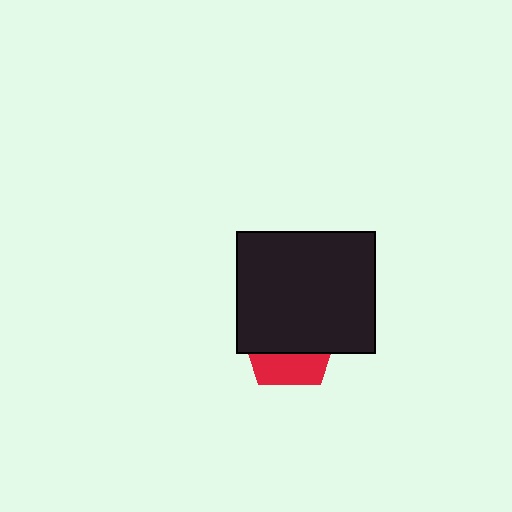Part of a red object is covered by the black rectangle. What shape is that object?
It is a pentagon.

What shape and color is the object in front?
The object in front is a black rectangle.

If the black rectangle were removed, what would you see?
You would see the complete red pentagon.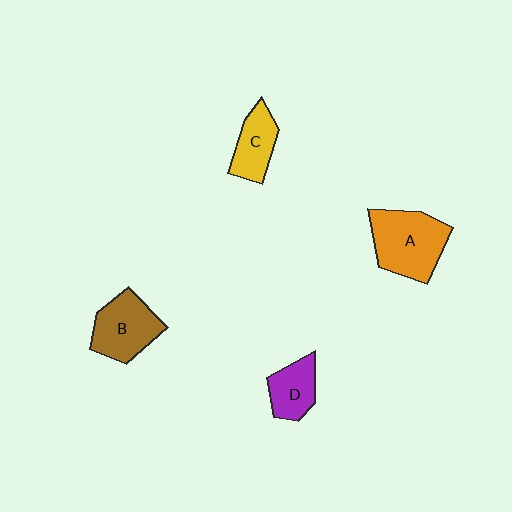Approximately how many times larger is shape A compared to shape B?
Approximately 1.3 times.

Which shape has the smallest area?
Shape D (purple).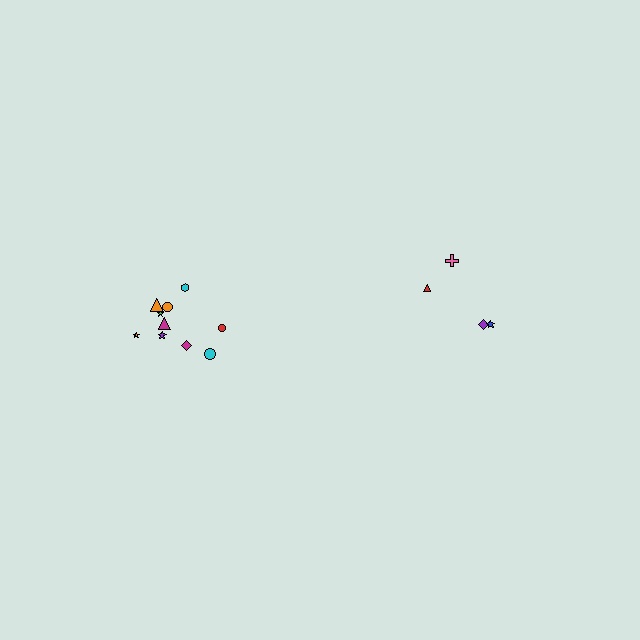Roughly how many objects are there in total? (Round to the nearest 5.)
Roughly 15 objects in total.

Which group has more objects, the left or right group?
The left group.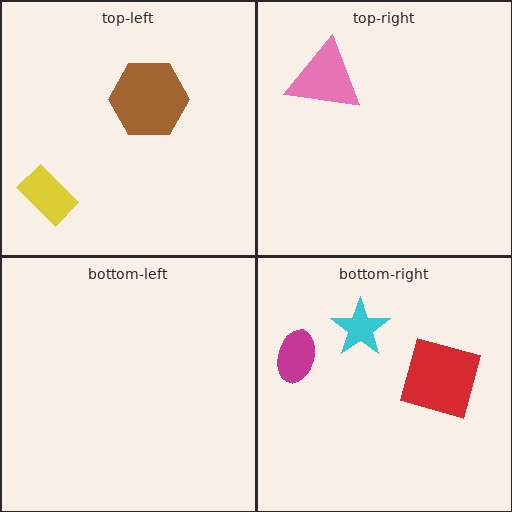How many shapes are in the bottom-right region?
3.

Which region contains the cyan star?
The bottom-right region.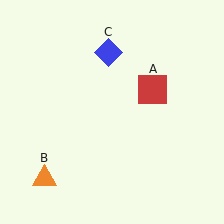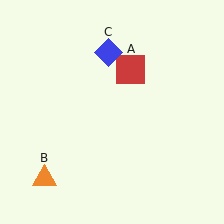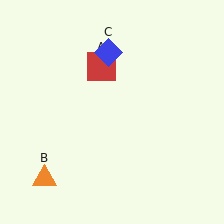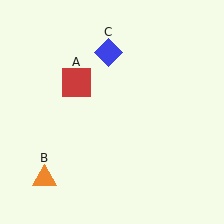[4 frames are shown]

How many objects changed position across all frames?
1 object changed position: red square (object A).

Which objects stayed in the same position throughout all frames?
Orange triangle (object B) and blue diamond (object C) remained stationary.